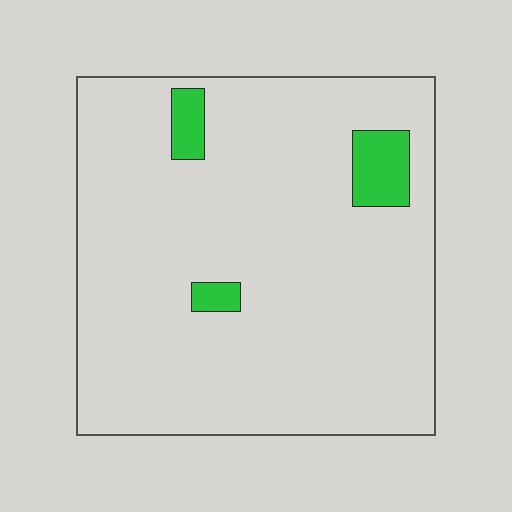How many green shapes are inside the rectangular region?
3.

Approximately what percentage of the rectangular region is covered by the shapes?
Approximately 5%.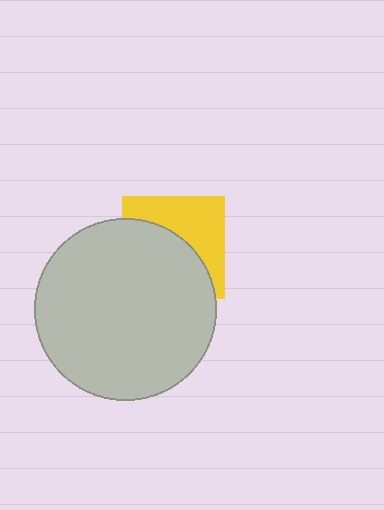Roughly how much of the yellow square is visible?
A small part of it is visible (roughly 45%).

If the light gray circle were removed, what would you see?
You would see the complete yellow square.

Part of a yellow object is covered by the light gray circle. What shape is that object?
It is a square.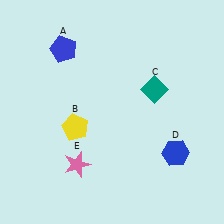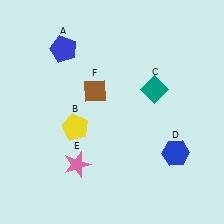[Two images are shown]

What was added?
A brown diamond (F) was added in Image 2.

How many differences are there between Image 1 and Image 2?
There is 1 difference between the two images.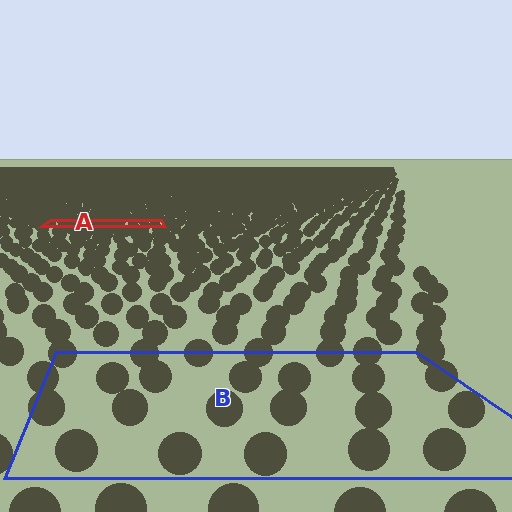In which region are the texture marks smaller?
The texture marks are smaller in region A, because it is farther away.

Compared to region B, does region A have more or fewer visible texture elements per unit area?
Region A has more texture elements per unit area — they are packed more densely because it is farther away.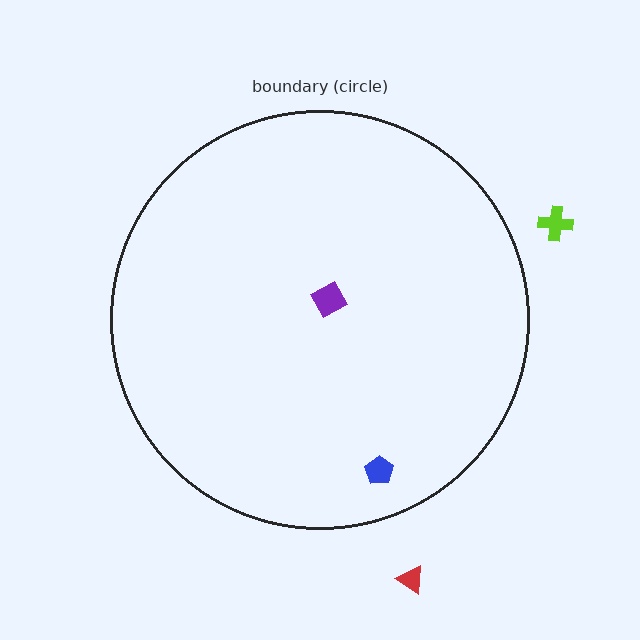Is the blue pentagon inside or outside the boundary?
Inside.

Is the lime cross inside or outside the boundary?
Outside.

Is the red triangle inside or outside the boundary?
Outside.